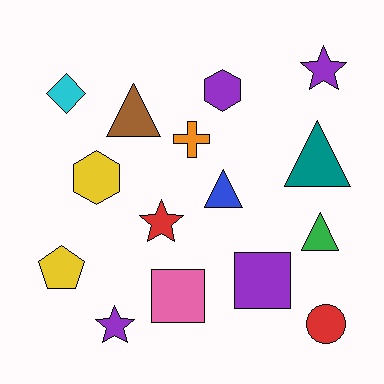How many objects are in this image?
There are 15 objects.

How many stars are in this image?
There are 3 stars.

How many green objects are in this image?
There is 1 green object.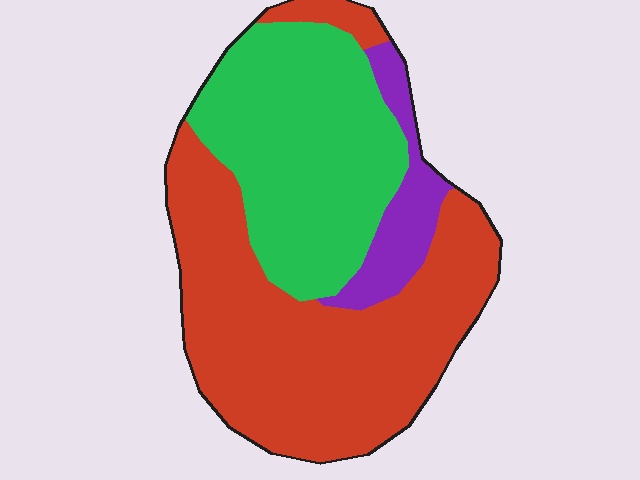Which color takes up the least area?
Purple, at roughly 10%.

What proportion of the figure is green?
Green takes up between a third and a half of the figure.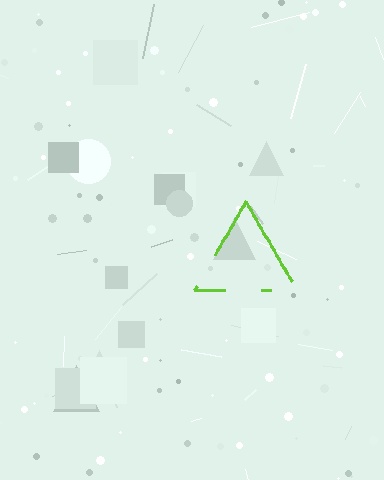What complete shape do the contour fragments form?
The contour fragments form a triangle.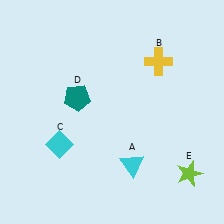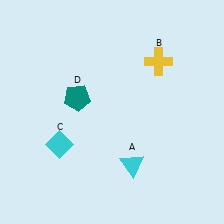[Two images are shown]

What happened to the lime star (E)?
The lime star (E) was removed in Image 2. It was in the bottom-right area of Image 1.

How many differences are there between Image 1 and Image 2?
There is 1 difference between the two images.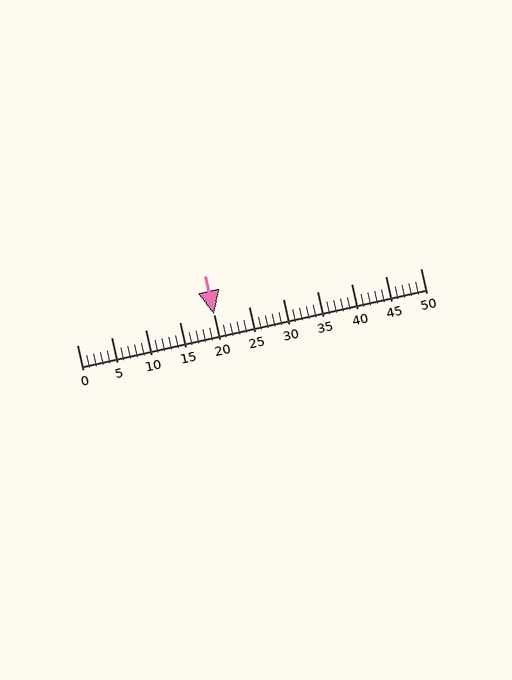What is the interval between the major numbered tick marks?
The major tick marks are spaced 5 units apart.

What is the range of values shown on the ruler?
The ruler shows values from 0 to 50.